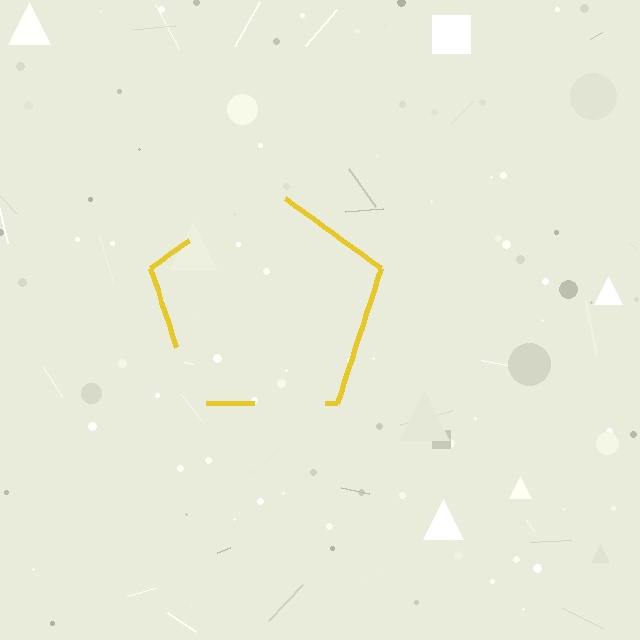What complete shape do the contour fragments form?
The contour fragments form a pentagon.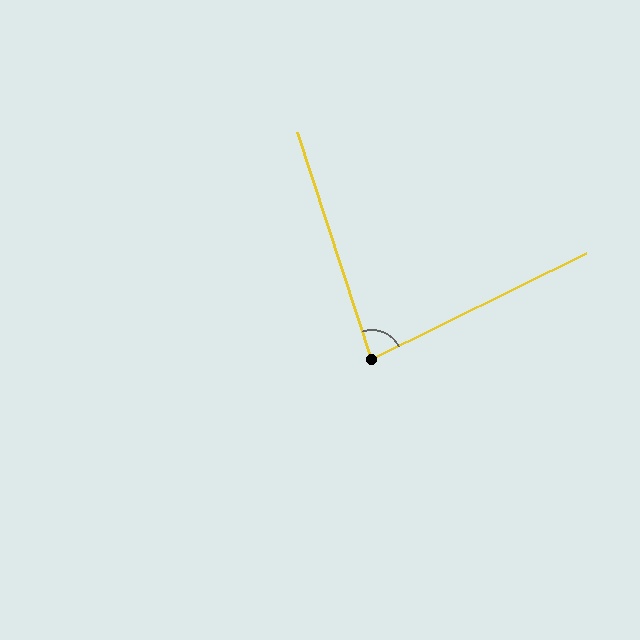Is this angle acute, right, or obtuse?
It is acute.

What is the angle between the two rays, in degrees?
Approximately 82 degrees.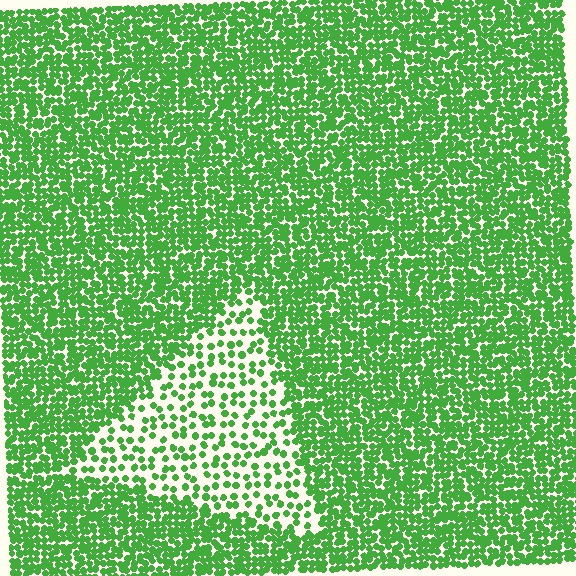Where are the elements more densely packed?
The elements are more densely packed outside the triangle boundary.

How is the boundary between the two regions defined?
The boundary is defined by a change in element density (approximately 2.6x ratio). All elements are the same color, size, and shape.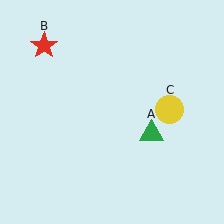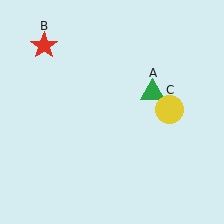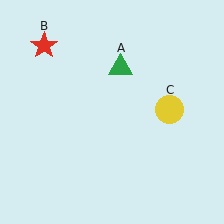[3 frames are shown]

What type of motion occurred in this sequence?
The green triangle (object A) rotated counterclockwise around the center of the scene.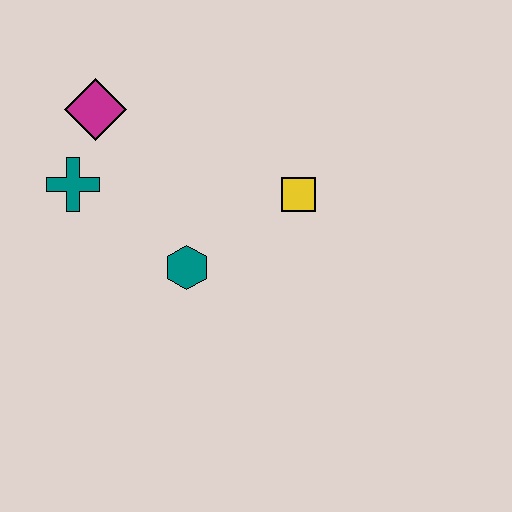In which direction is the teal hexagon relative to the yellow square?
The teal hexagon is to the left of the yellow square.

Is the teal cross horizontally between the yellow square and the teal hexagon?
No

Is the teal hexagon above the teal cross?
No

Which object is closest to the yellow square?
The teal hexagon is closest to the yellow square.